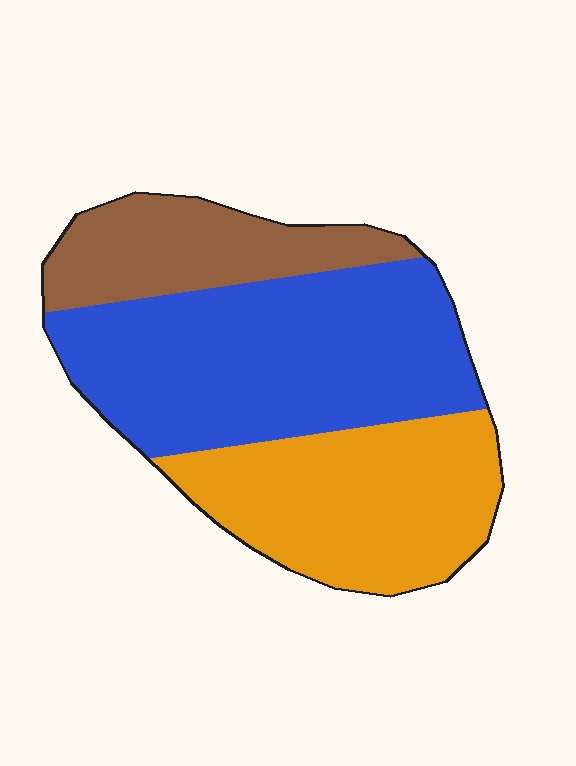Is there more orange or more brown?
Orange.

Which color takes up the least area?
Brown, at roughly 20%.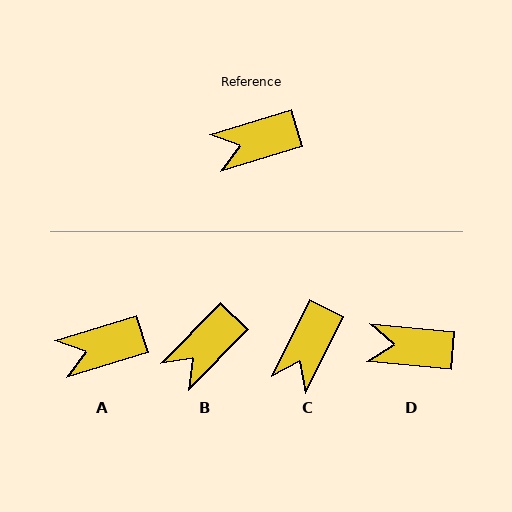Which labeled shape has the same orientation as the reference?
A.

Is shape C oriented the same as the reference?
No, it is off by about 47 degrees.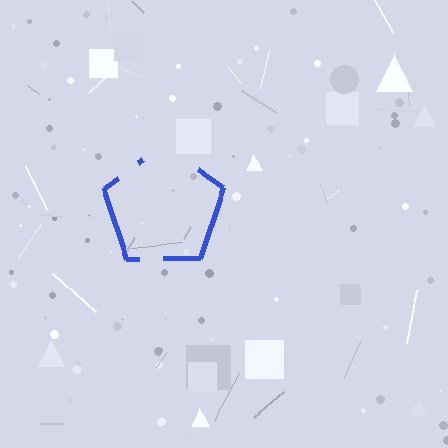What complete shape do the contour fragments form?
The contour fragments form a pentagon.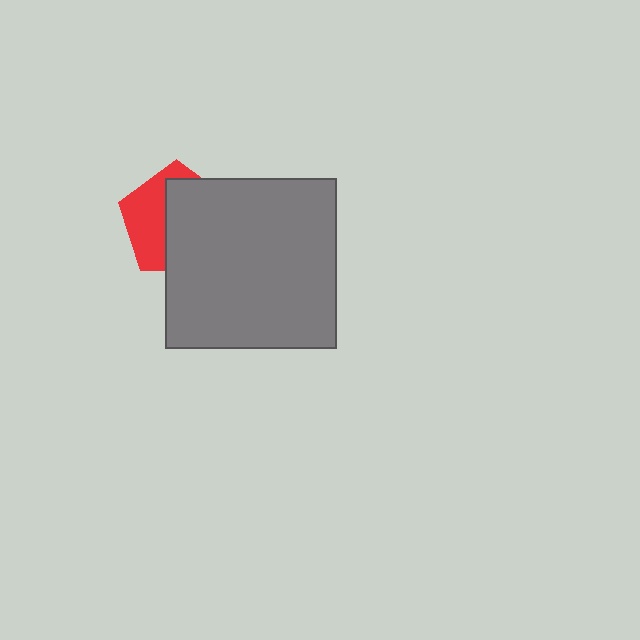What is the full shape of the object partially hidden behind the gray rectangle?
The partially hidden object is a red pentagon.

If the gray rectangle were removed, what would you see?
You would see the complete red pentagon.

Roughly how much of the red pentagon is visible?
A small part of it is visible (roughly 41%).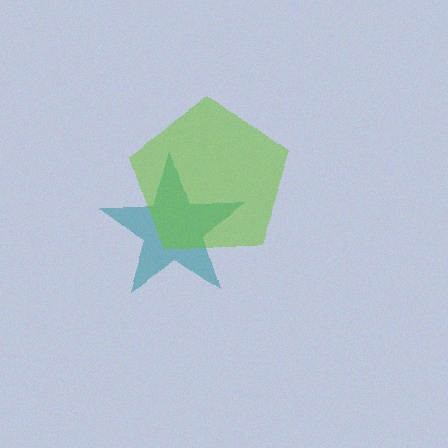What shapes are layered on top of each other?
The layered shapes are: a teal star, a lime pentagon.